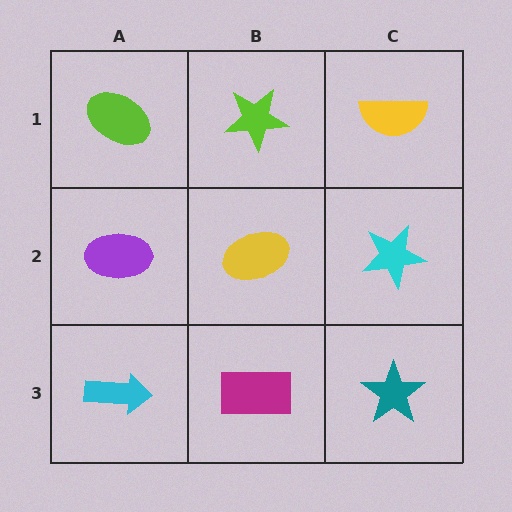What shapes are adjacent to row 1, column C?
A cyan star (row 2, column C), a lime star (row 1, column B).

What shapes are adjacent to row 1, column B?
A yellow ellipse (row 2, column B), a lime ellipse (row 1, column A), a yellow semicircle (row 1, column C).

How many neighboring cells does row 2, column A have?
3.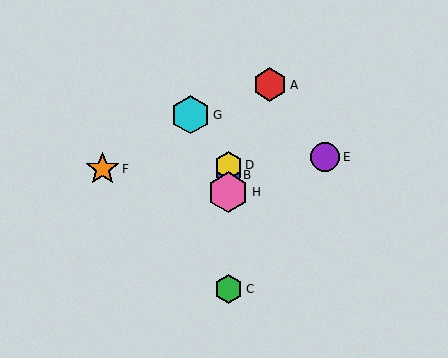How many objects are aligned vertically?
4 objects (B, C, D, H) are aligned vertically.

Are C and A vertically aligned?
No, C is at x≈228 and A is at x≈270.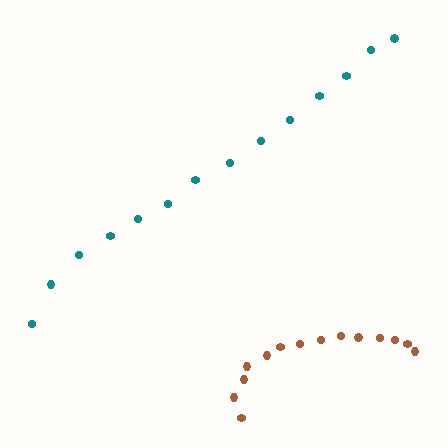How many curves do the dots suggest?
There are 2 distinct paths.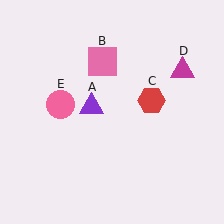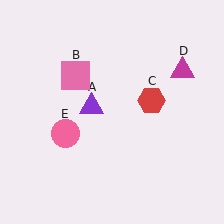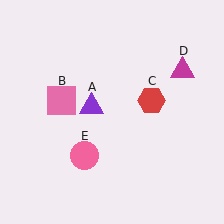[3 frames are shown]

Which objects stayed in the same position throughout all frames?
Purple triangle (object A) and red hexagon (object C) and magenta triangle (object D) remained stationary.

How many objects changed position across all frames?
2 objects changed position: pink square (object B), pink circle (object E).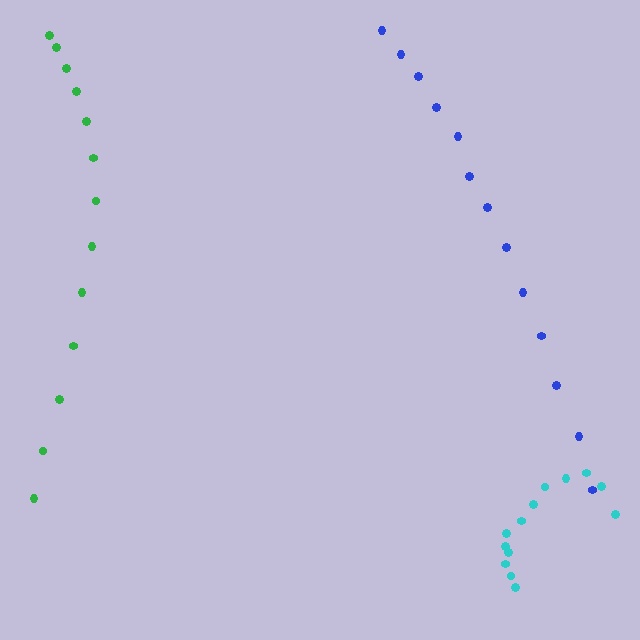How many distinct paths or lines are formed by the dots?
There are 3 distinct paths.